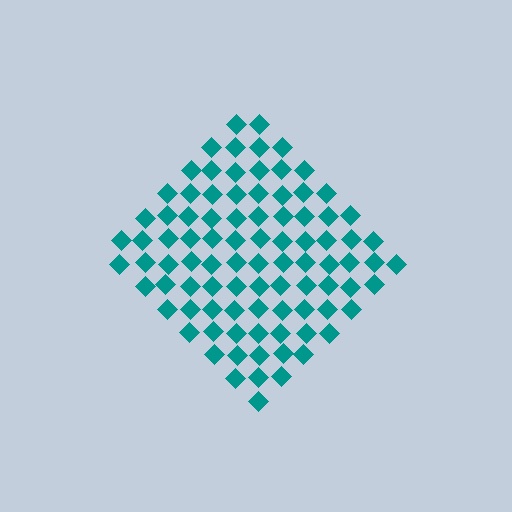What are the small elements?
The small elements are diamonds.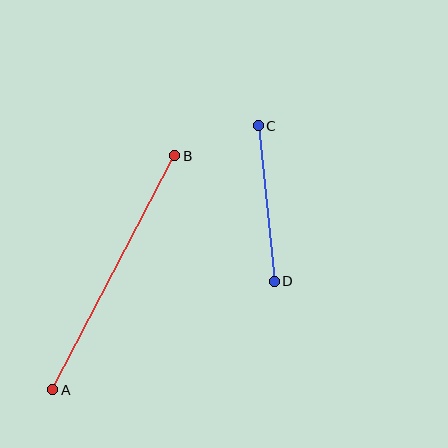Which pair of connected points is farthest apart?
Points A and B are farthest apart.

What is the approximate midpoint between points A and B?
The midpoint is at approximately (114, 273) pixels.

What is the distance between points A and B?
The distance is approximately 264 pixels.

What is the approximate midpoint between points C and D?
The midpoint is at approximately (266, 204) pixels.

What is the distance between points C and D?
The distance is approximately 156 pixels.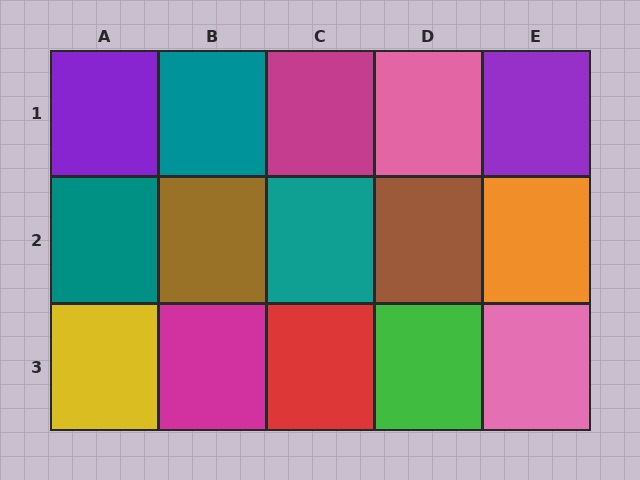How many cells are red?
1 cell is red.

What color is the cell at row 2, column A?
Teal.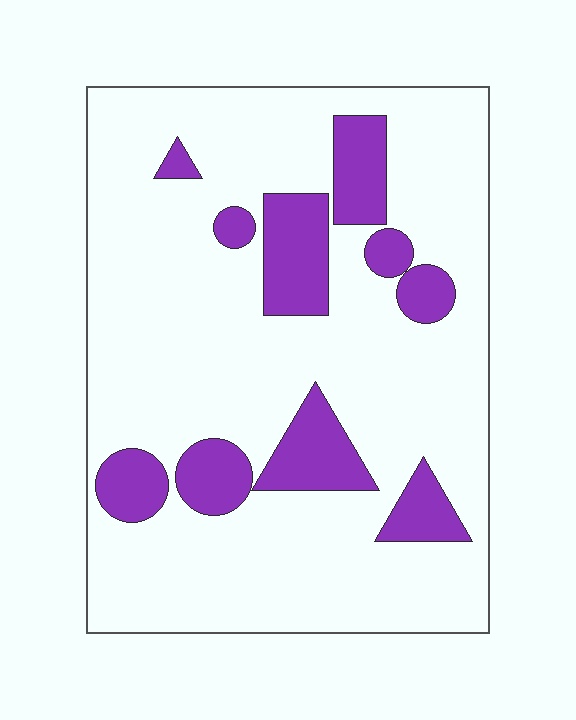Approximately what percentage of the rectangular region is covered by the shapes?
Approximately 20%.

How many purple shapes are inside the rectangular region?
10.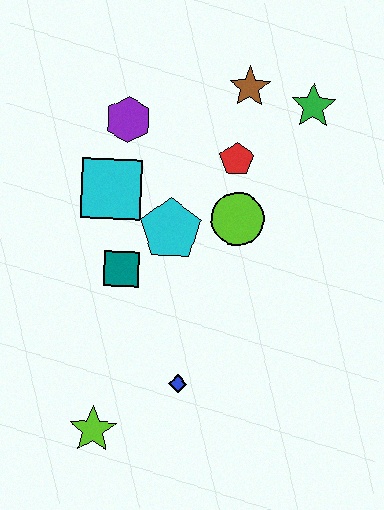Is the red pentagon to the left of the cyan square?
No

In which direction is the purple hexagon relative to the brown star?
The purple hexagon is to the left of the brown star.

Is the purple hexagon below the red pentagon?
No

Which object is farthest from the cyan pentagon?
The lime star is farthest from the cyan pentagon.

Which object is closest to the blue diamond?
The lime star is closest to the blue diamond.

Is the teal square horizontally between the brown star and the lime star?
Yes